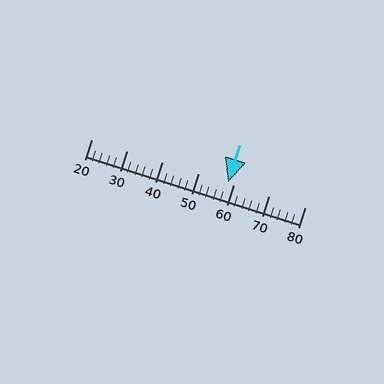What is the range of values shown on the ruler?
The ruler shows values from 20 to 80.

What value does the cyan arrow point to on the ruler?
The cyan arrow points to approximately 58.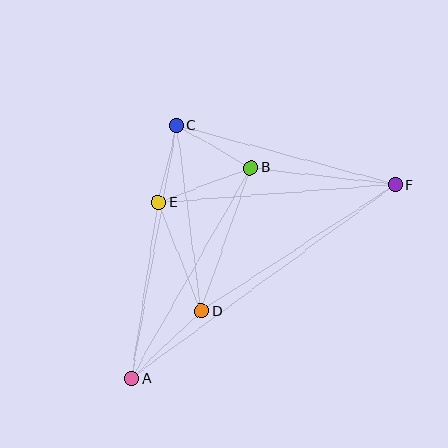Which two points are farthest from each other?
Points A and F are farthest from each other.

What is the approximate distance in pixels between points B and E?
The distance between B and E is approximately 99 pixels.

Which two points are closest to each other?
Points C and E are closest to each other.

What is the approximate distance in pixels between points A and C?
The distance between A and C is approximately 257 pixels.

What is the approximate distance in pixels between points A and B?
The distance between A and B is approximately 242 pixels.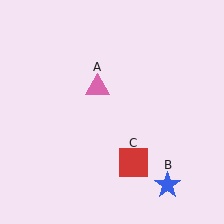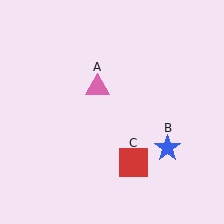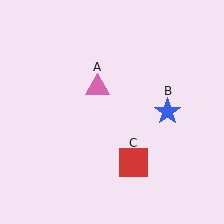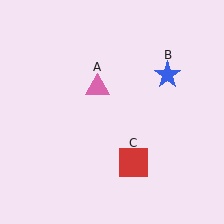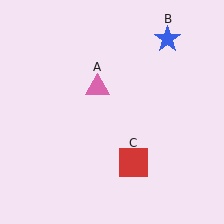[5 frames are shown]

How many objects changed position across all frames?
1 object changed position: blue star (object B).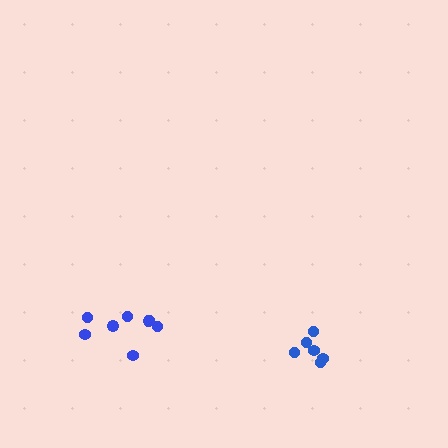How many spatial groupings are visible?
There are 2 spatial groupings.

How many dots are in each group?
Group 1: 8 dots, Group 2: 6 dots (14 total).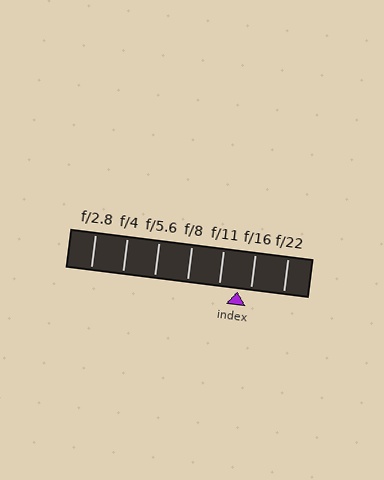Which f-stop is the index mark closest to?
The index mark is closest to f/16.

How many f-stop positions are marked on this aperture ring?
There are 7 f-stop positions marked.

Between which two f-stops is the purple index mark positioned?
The index mark is between f/11 and f/16.